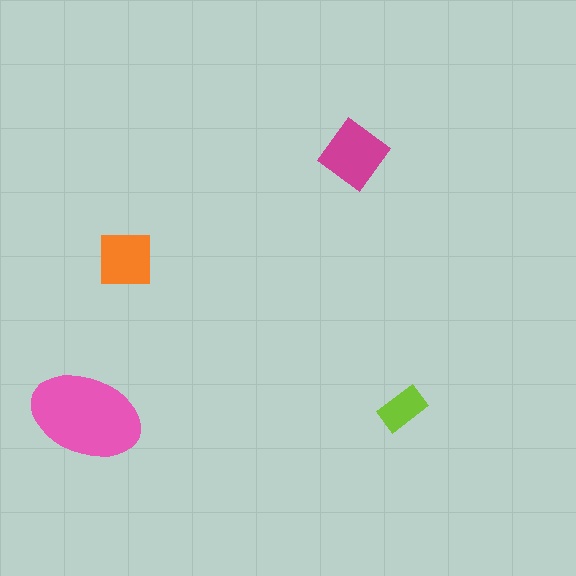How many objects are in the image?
There are 4 objects in the image.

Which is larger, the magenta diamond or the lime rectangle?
The magenta diamond.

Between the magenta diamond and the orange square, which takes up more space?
The magenta diamond.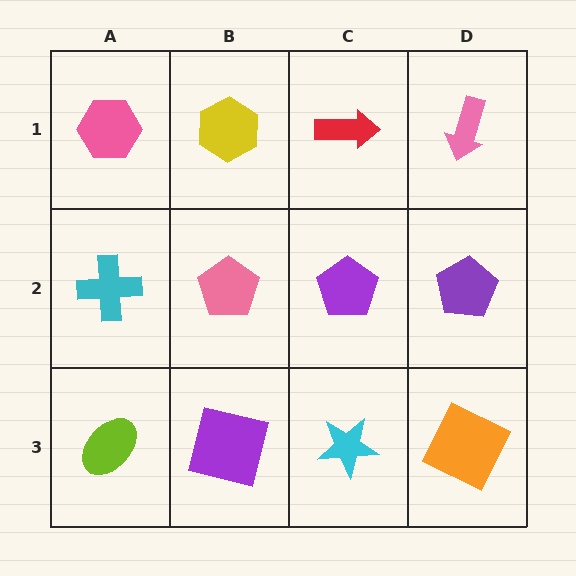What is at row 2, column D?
A purple pentagon.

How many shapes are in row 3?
4 shapes.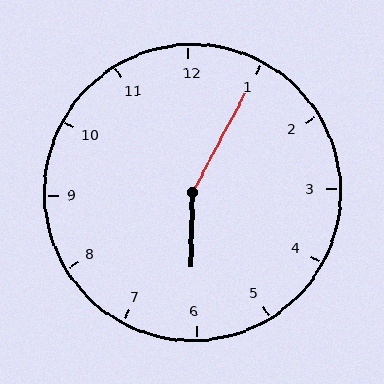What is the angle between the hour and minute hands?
Approximately 152 degrees.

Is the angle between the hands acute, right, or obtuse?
It is obtuse.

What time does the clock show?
6:05.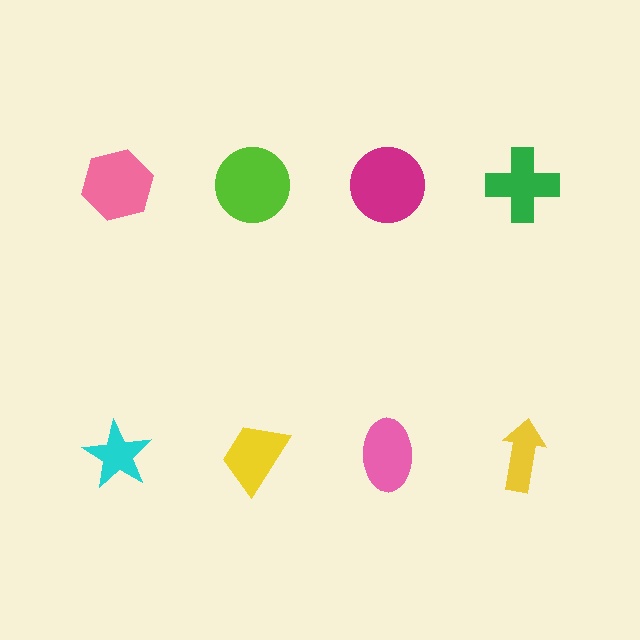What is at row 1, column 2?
A lime circle.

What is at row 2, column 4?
A yellow arrow.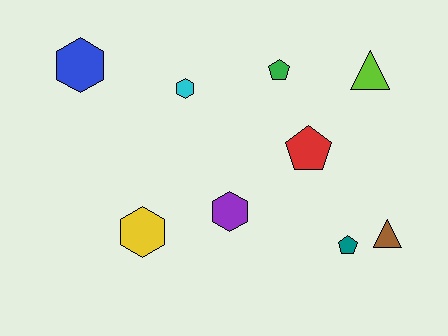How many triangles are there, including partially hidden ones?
There are 2 triangles.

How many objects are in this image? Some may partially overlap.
There are 9 objects.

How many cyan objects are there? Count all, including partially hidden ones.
There is 1 cyan object.